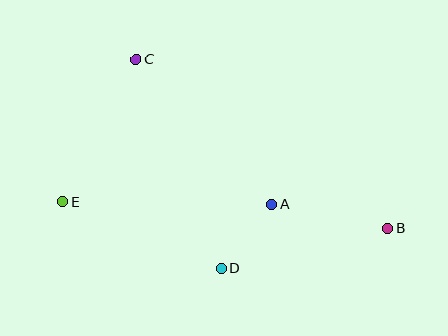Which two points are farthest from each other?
Points B and E are farthest from each other.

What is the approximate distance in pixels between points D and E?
The distance between D and E is approximately 172 pixels.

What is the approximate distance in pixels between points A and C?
The distance between A and C is approximately 199 pixels.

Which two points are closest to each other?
Points A and D are closest to each other.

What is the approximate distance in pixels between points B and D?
The distance between B and D is approximately 171 pixels.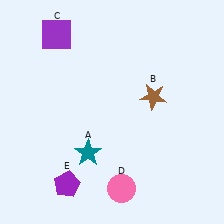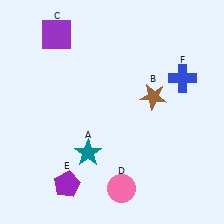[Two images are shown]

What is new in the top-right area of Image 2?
A blue cross (F) was added in the top-right area of Image 2.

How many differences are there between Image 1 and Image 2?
There is 1 difference between the two images.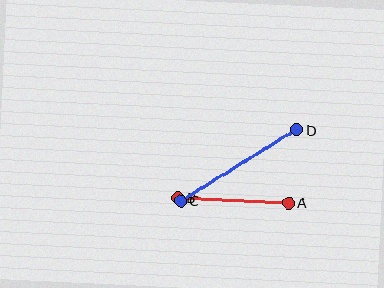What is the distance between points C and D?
The distance is approximately 136 pixels.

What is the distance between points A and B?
The distance is approximately 111 pixels.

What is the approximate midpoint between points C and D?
The midpoint is at approximately (238, 165) pixels.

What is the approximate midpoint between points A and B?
The midpoint is at approximately (233, 200) pixels.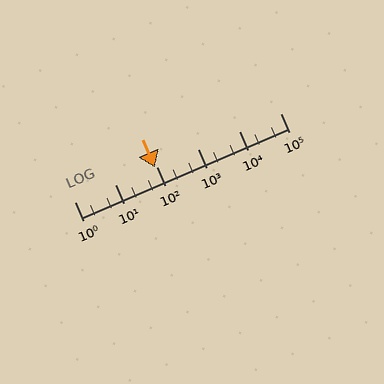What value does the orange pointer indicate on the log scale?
The pointer indicates approximately 91.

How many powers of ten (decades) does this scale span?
The scale spans 5 decades, from 1 to 100000.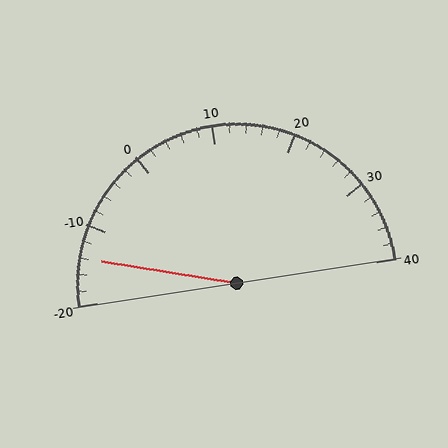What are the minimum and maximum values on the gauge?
The gauge ranges from -20 to 40.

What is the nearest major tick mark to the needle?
The nearest major tick mark is -10.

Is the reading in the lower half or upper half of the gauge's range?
The reading is in the lower half of the range (-20 to 40).